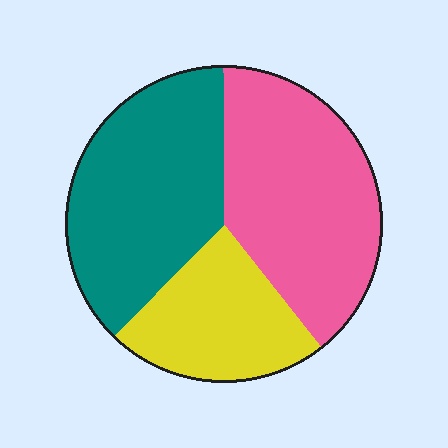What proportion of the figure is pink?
Pink takes up about two fifths (2/5) of the figure.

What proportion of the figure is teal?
Teal covers roughly 40% of the figure.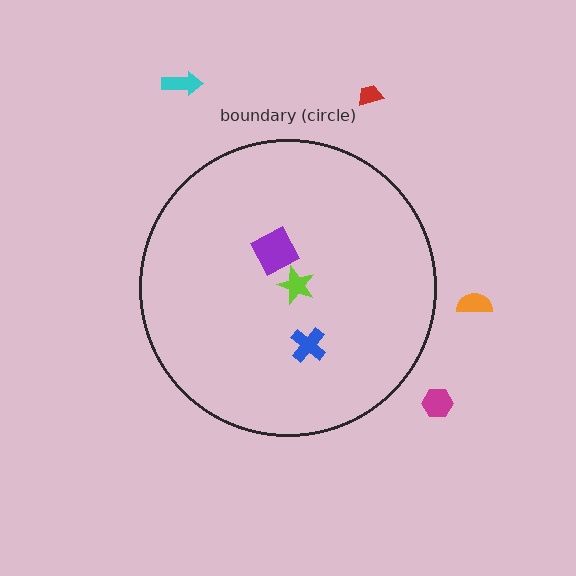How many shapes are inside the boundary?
3 inside, 4 outside.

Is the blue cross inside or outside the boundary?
Inside.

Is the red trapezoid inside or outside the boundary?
Outside.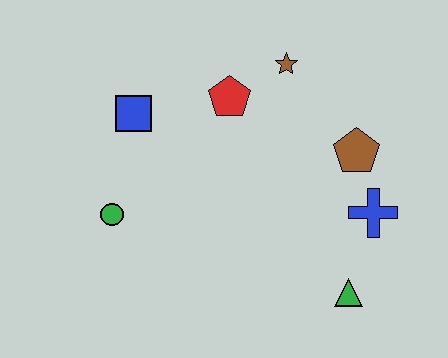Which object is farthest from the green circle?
The blue cross is farthest from the green circle.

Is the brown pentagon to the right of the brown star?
Yes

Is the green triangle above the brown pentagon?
No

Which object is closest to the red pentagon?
The brown star is closest to the red pentagon.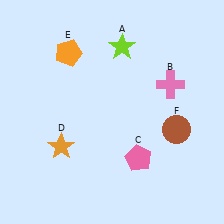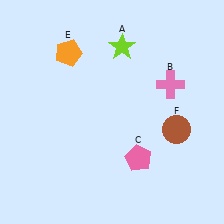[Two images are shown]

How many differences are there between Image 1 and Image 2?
There is 1 difference between the two images.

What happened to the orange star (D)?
The orange star (D) was removed in Image 2. It was in the bottom-left area of Image 1.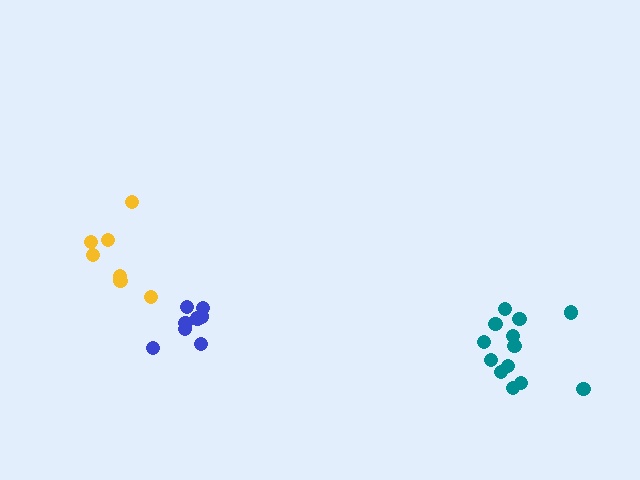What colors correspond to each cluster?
The clusters are colored: teal, blue, yellow.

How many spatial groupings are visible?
There are 3 spatial groupings.